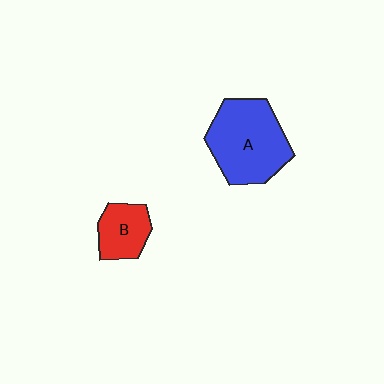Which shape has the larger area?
Shape A (blue).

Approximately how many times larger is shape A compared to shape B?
Approximately 2.1 times.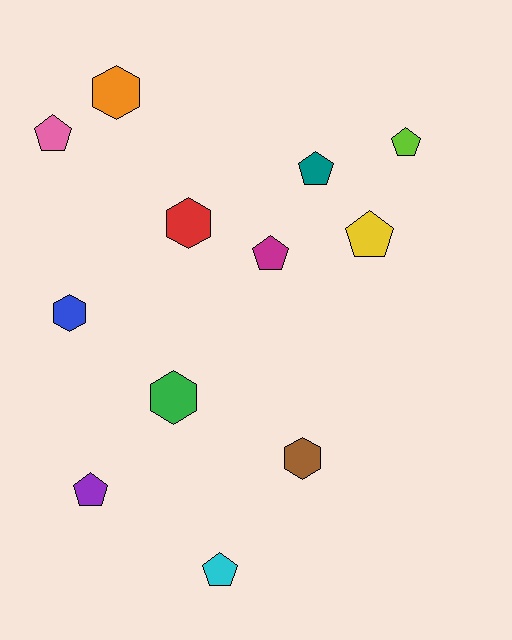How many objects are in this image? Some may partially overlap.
There are 12 objects.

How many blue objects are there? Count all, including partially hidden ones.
There is 1 blue object.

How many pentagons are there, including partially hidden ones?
There are 7 pentagons.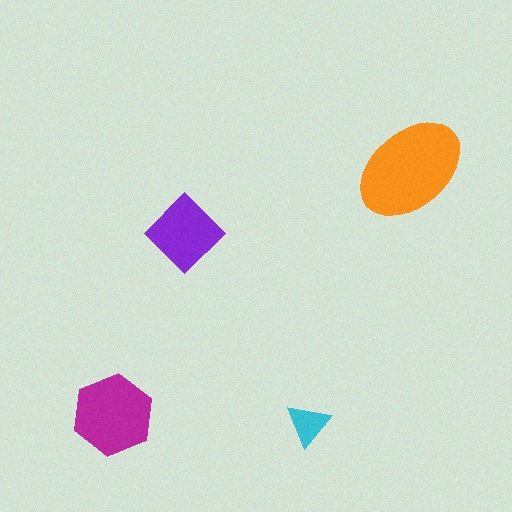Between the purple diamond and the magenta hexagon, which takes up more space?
The magenta hexagon.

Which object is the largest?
The orange ellipse.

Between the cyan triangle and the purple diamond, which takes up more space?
The purple diamond.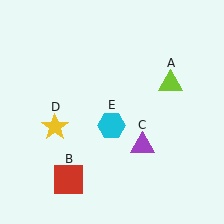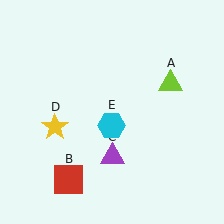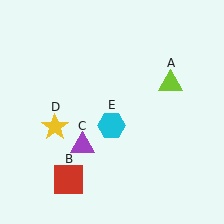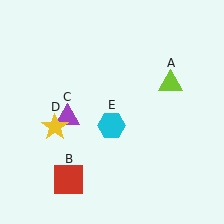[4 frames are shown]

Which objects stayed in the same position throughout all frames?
Lime triangle (object A) and red square (object B) and yellow star (object D) and cyan hexagon (object E) remained stationary.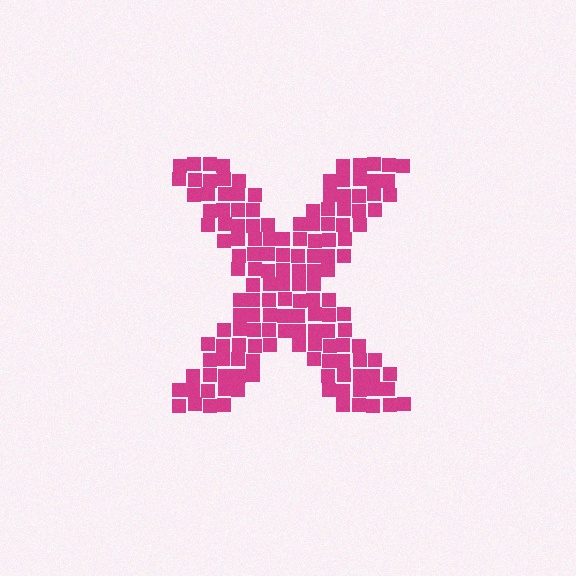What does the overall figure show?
The overall figure shows the letter X.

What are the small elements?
The small elements are squares.